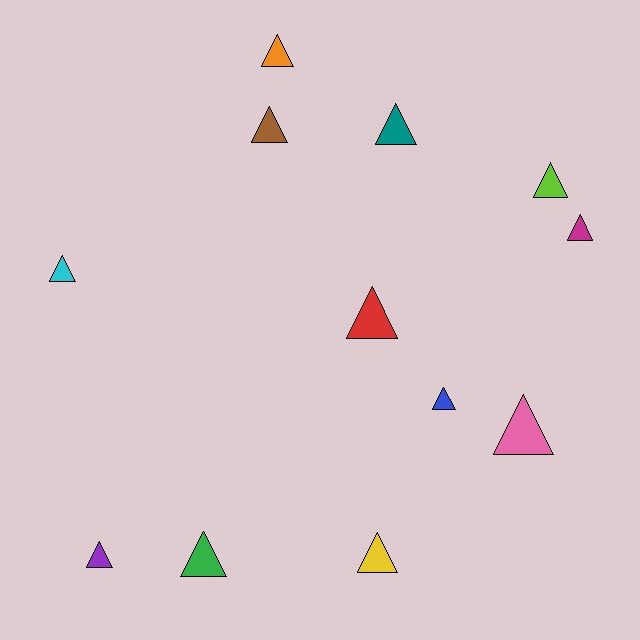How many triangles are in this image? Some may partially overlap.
There are 12 triangles.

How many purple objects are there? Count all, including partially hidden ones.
There is 1 purple object.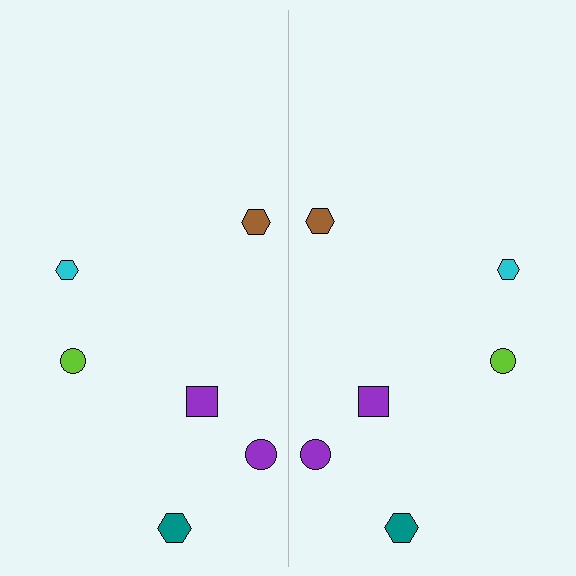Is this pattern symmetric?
Yes, this pattern has bilateral (reflection) symmetry.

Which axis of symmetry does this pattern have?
The pattern has a vertical axis of symmetry running through the center of the image.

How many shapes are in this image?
There are 12 shapes in this image.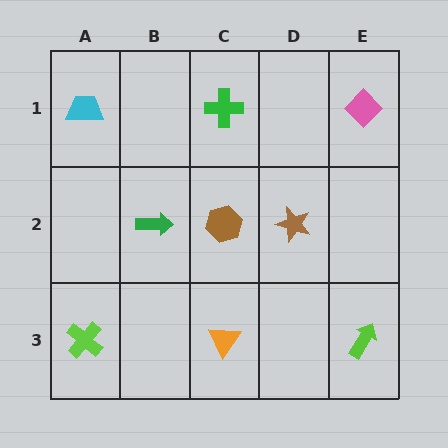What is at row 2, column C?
A brown hexagon.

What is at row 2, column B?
A green arrow.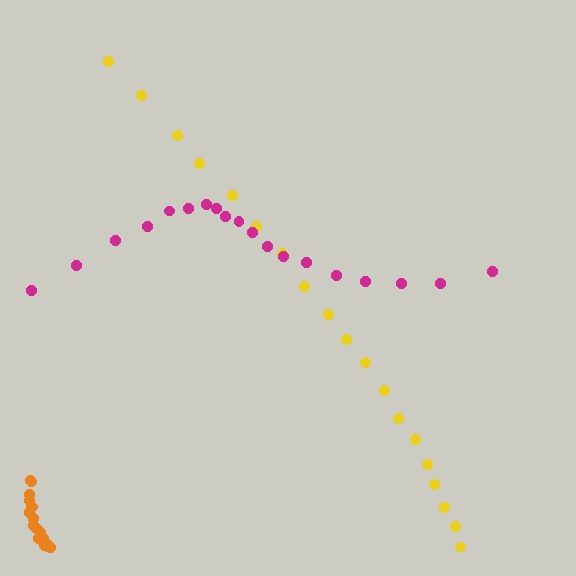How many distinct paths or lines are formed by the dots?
There are 3 distinct paths.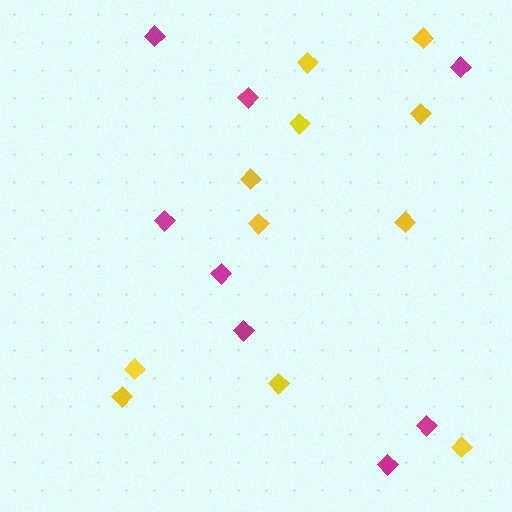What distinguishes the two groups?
There are 2 groups: one group of yellow diamonds (11) and one group of magenta diamonds (8).